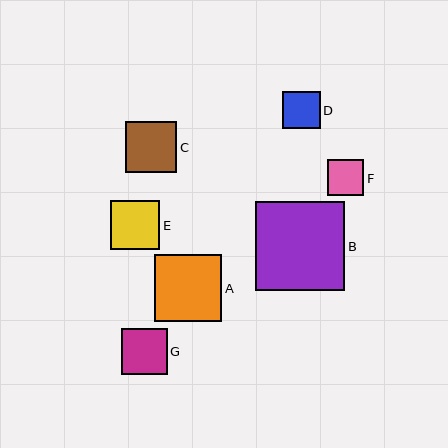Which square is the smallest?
Square F is the smallest with a size of approximately 37 pixels.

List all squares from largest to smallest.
From largest to smallest: B, A, C, E, G, D, F.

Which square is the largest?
Square B is the largest with a size of approximately 89 pixels.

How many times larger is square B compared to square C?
Square B is approximately 1.7 times the size of square C.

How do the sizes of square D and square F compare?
Square D and square F are approximately the same size.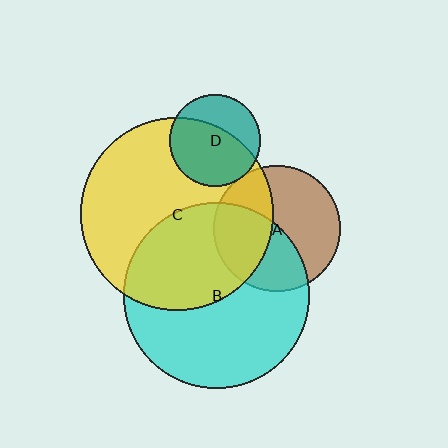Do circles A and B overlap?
Yes.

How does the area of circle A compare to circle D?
Approximately 1.9 times.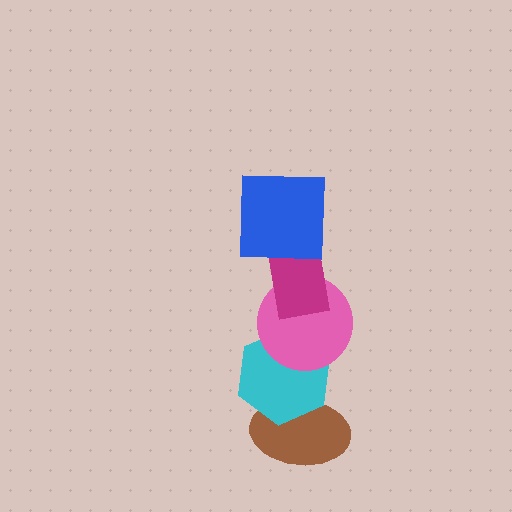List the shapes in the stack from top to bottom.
From top to bottom: the blue square, the magenta rectangle, the pink circle, the cyan hexagon, the brown ellipse.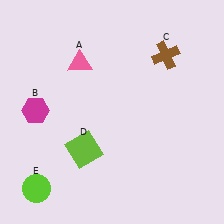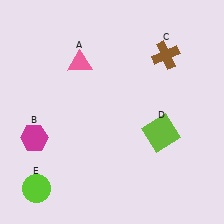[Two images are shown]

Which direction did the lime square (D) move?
The lime square (D) moved right.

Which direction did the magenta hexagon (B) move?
The magenta hexagon (B) moved down.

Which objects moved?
The objects that moved are: the magenta hexagon (B), the lime square (D).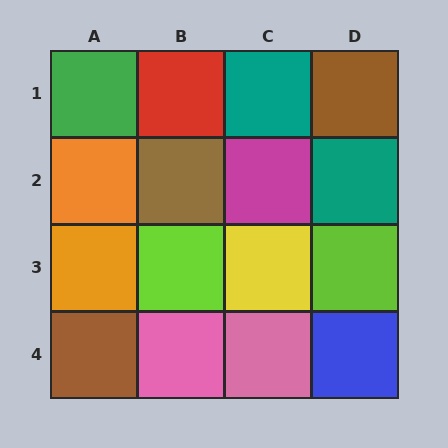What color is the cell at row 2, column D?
Teal.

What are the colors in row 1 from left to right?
Green, red, teal, brown.